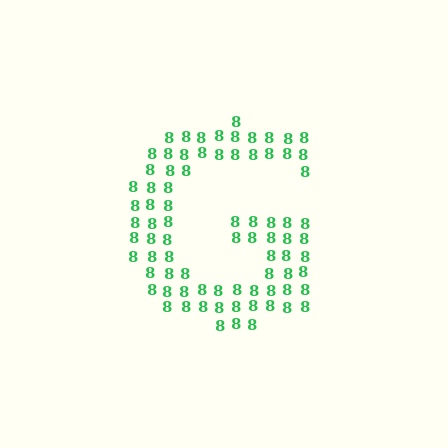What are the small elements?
The small elements are digit 8's.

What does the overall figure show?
The overall figure shows the letter G.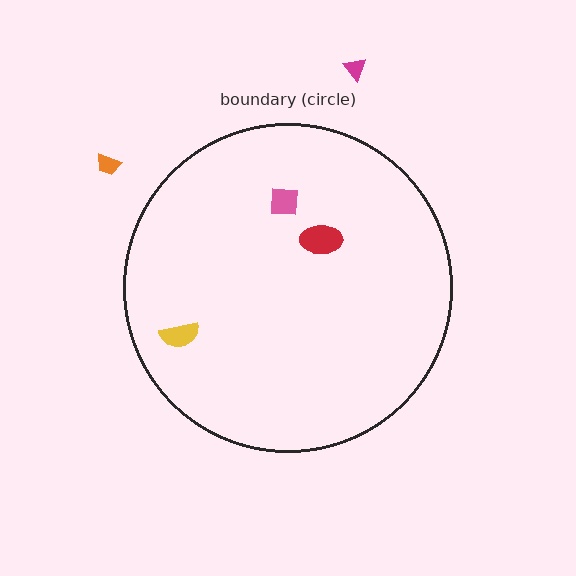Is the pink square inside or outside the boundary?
Inside.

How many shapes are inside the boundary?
3 inside, 2 outside.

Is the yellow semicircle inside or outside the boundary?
Inside.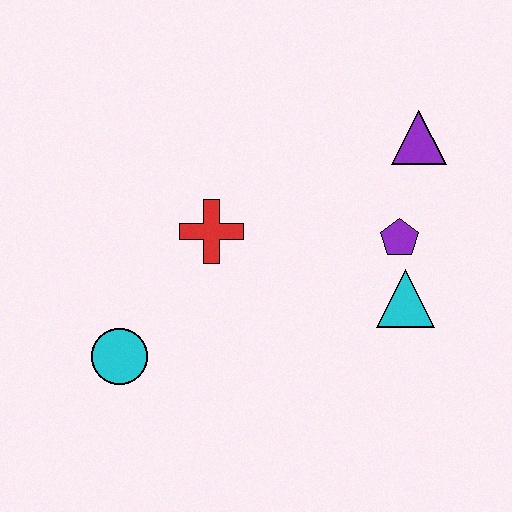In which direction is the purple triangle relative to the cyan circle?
The purple triangle is to the right of the cyan circle.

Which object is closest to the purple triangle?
The purple pentagon is closest to the purple triangle.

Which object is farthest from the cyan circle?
The purple triangle is farthest from the cyan circle.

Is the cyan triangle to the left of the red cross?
No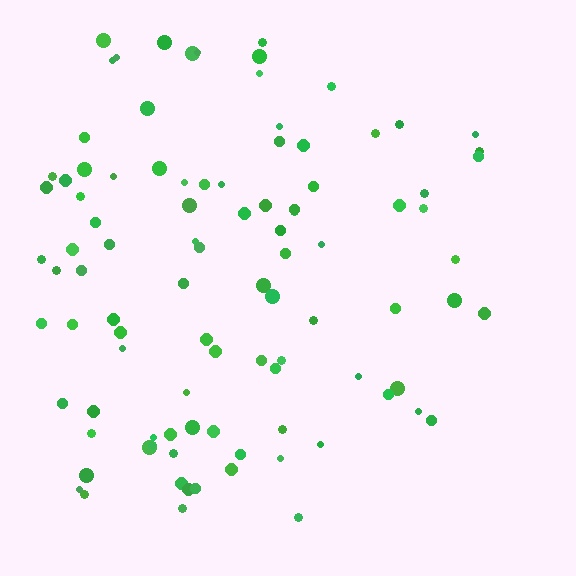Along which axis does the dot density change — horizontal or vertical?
Horizontal.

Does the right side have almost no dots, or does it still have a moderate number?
Still a moderate number, just noticeably fewer than the left.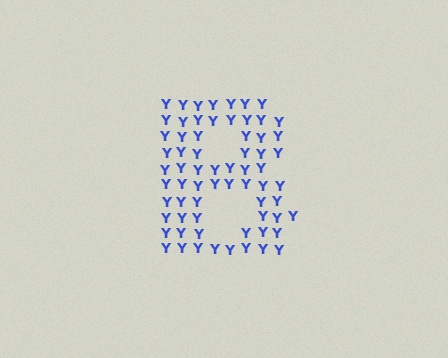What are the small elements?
The small elements are letter Y's.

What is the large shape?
The large shape is the letter B.